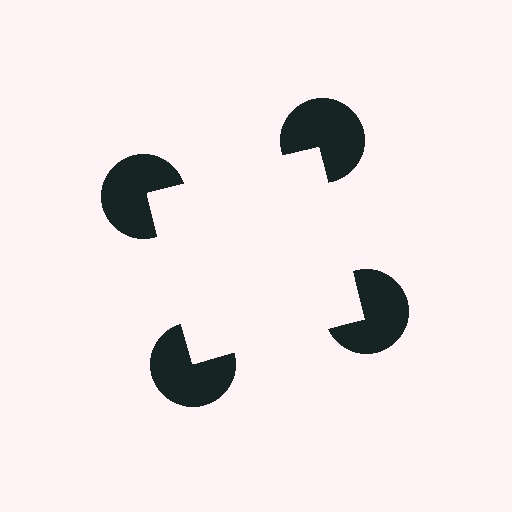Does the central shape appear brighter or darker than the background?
It typically appears slightly brighter than the background, even though no actual brightness change is drawn.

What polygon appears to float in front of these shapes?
An illusory square — its edges are inferred from the aligned wedge cuts in the pac-man discs, not physically drawn.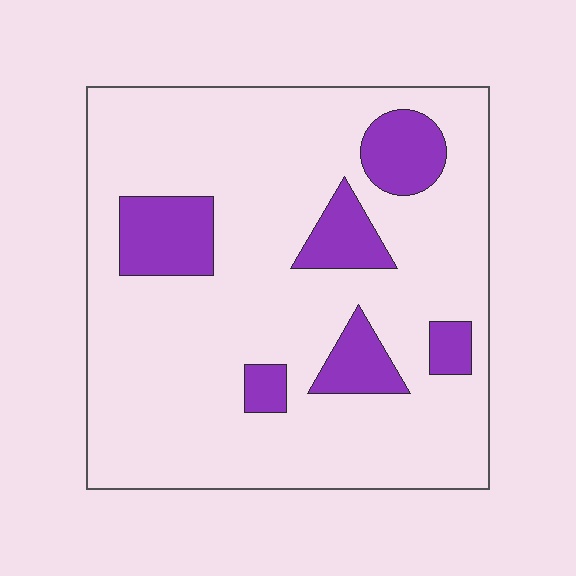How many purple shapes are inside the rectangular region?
6.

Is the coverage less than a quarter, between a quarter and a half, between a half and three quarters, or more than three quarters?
Less than a quarter.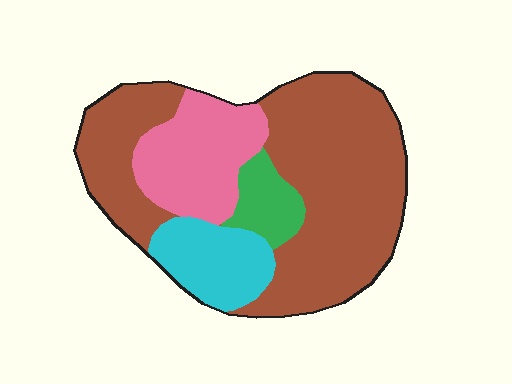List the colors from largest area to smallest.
From largest to smallest: brown, pink, cyan, green.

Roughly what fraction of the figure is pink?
Pink takes up less than a quarter of the figure.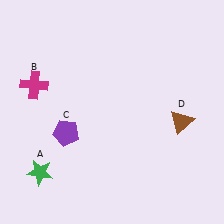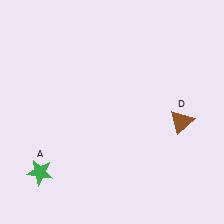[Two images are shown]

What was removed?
The purple pentagon (C), the magenta cross (B) were removed in Image 2.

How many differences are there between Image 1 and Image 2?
There are 2 differences between the two images.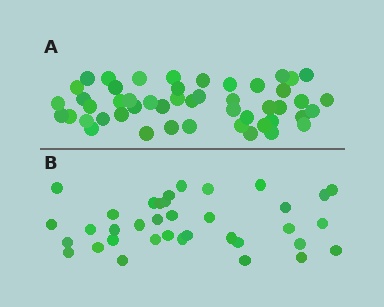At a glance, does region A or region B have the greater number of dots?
Region A (the top region) has more dots.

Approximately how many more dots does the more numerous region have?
Region A has approximately 15 more dots than region B.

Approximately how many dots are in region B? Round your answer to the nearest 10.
About 40 dots. (The exact count is 36, which rounds to 40.)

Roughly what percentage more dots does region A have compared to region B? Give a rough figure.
About 35% more.